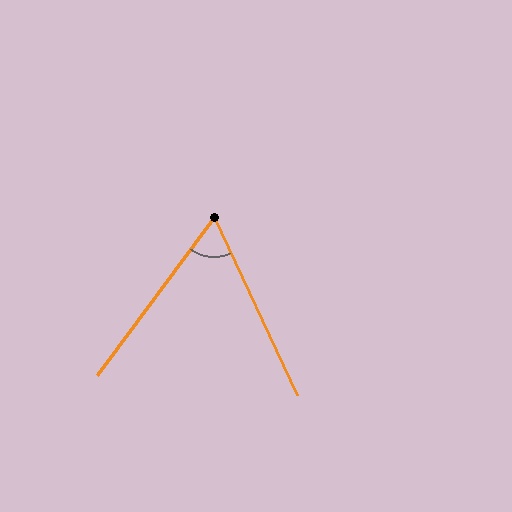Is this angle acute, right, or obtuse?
It is acute.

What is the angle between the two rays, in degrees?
Approximately 62 degrees.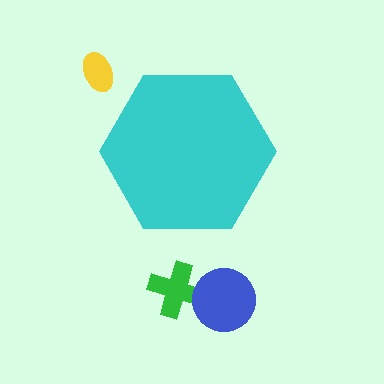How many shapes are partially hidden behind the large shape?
0 shapes are partially hidden.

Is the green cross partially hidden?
No, the green cross is fully visible.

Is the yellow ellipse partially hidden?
No, the yellow ellipse is fully visible.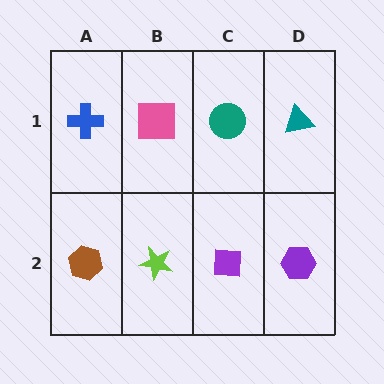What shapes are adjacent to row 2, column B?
A pink square (row 1, column B), a brown hexagon (row 2, column A), a purple square (row 2, column C).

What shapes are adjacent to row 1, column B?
A lime star (row 2, column B), a blue cross (row 1, column A), a teal circle (row 1, column C).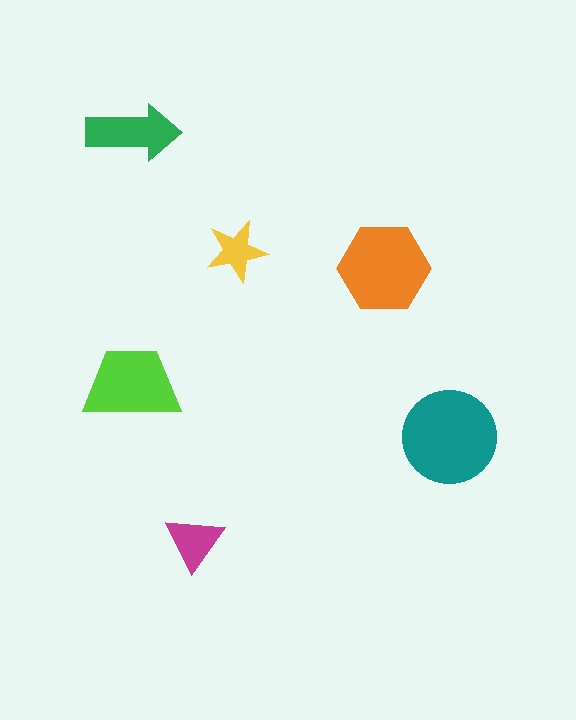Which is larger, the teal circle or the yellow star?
The teal circle.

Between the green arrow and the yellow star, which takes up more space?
The green arrow.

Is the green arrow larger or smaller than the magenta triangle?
Larger.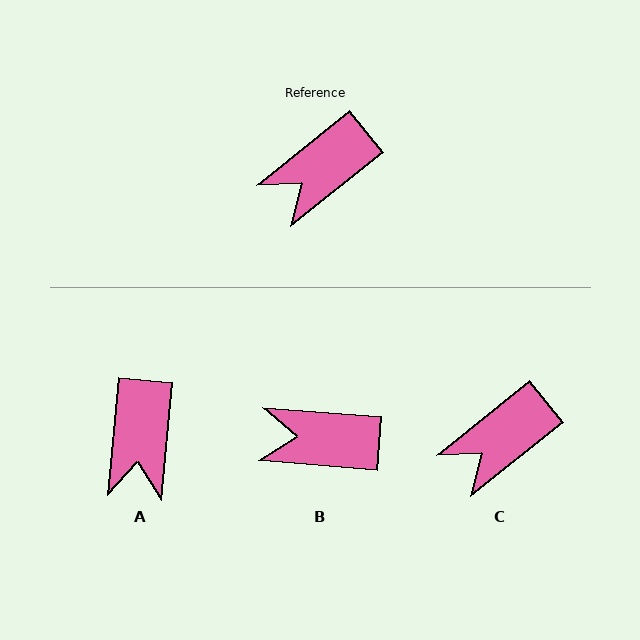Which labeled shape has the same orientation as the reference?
C.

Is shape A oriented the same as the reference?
No, it is off by about 46 degrees.